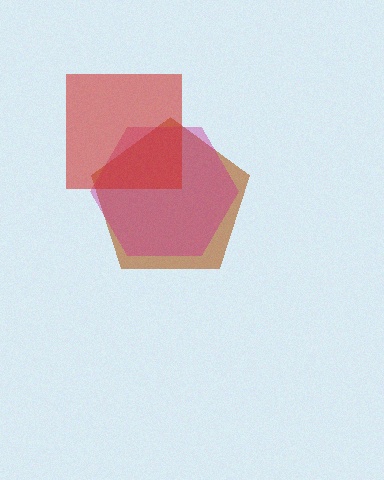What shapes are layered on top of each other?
The layered shapes are: a brown pentagon, a magenta hexagon, a red square.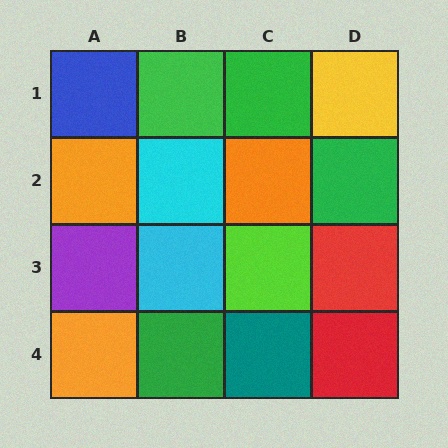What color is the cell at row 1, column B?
Green.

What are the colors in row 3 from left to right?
Purple, cyan, lime, red.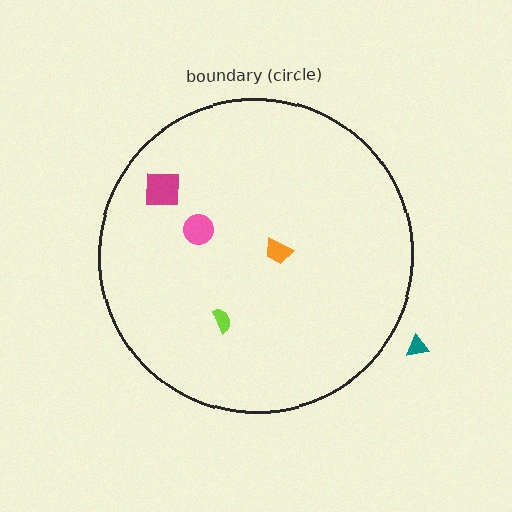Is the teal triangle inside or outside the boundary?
Outside.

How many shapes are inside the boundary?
4 inside, 1 outside.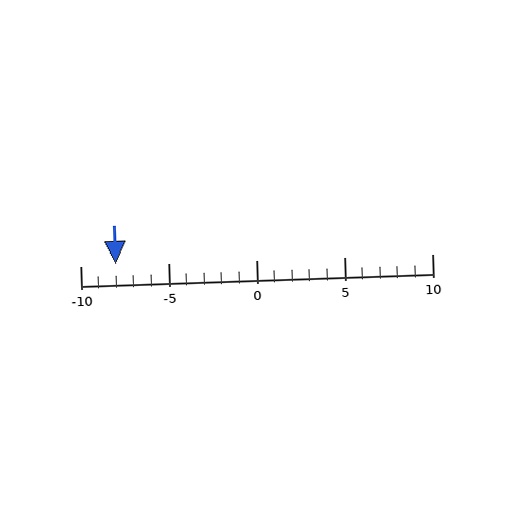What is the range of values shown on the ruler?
The ruler shows values from -10 to 10.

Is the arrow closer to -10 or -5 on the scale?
The arrow is closer to -10.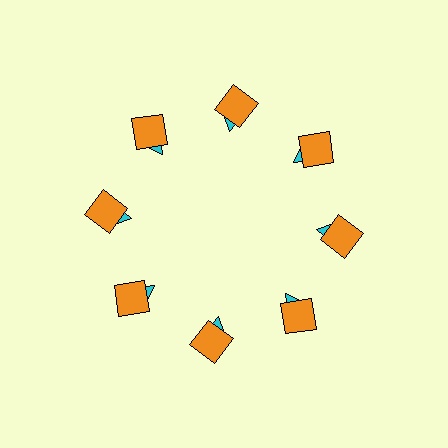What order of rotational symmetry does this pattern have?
This pattern has 8-fold rotational symmetry.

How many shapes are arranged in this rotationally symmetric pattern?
There are 16 shapes, arranged in 8 groups of 2.